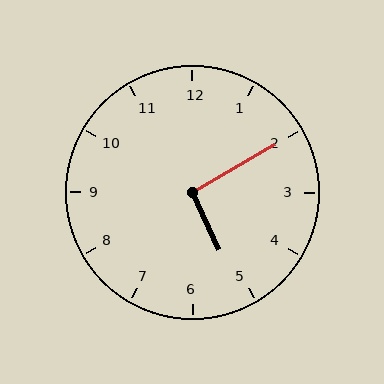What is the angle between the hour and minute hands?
Approximately 95 degrees.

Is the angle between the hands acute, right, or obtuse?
It is right.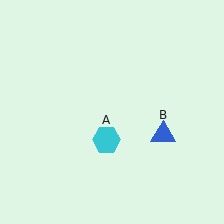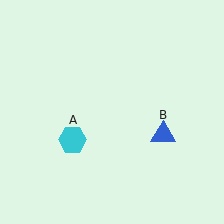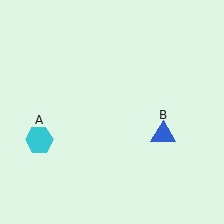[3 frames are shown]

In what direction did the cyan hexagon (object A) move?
The cyan hexagon (object A) moved left.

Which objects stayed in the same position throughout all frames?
Blue triangle (object B) remained stationary.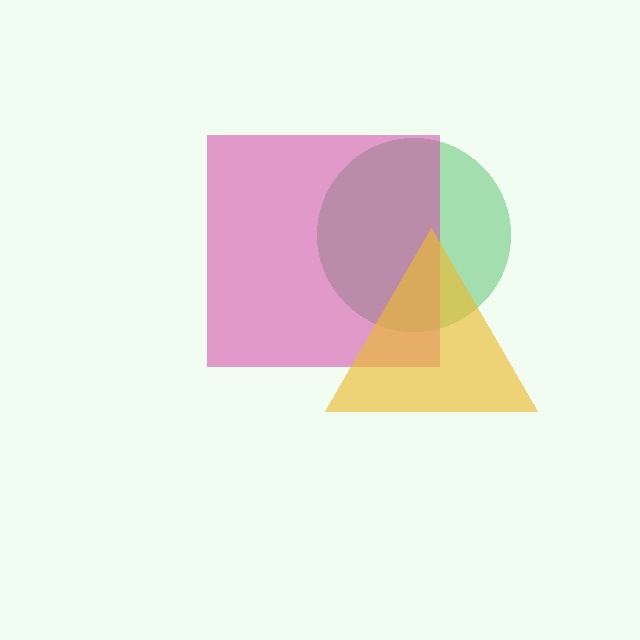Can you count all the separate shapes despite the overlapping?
Yes, there are 3 separate shapes.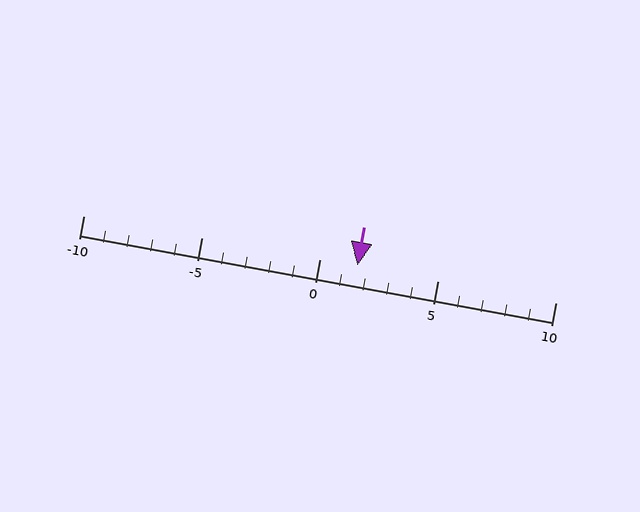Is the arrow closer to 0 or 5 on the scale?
The arrow is closer to 0.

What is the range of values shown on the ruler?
The ruler shows values from -10 to 10.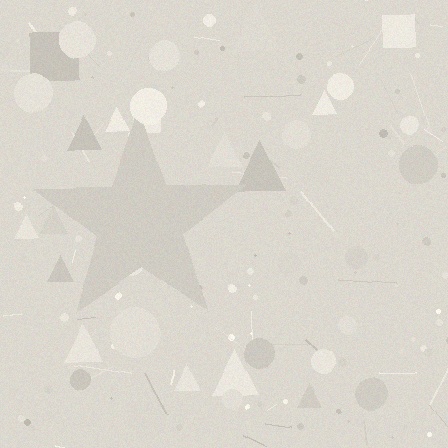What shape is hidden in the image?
A star is hidden in the image.